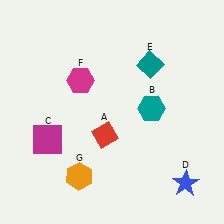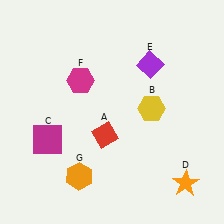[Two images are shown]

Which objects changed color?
B changed from teal to yellow. D changed from blue to orange. E changed from teal to purple.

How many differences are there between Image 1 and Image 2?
There are 3 differences between the two images.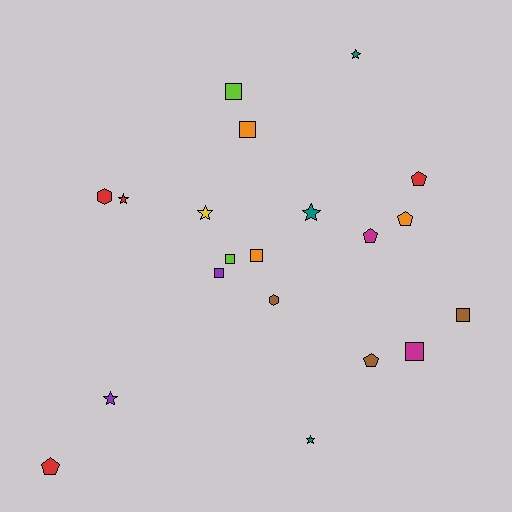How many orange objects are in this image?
There are 3 orange objects.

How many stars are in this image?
There are 6 stars.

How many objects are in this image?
There are 20 objects.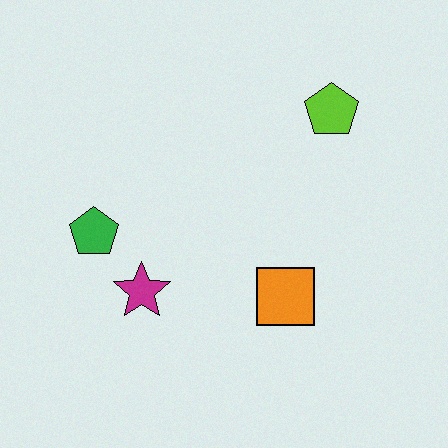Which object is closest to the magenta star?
The green pentagon is closest to the magenta star.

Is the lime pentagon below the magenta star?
No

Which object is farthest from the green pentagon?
The lime pentagon is farthest from the green pentagon.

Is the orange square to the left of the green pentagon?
No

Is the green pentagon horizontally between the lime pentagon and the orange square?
No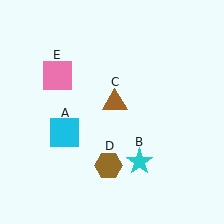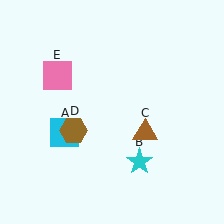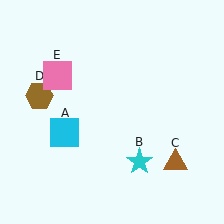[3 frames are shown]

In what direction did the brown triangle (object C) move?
The brown triangle (object C) moved down and to the right.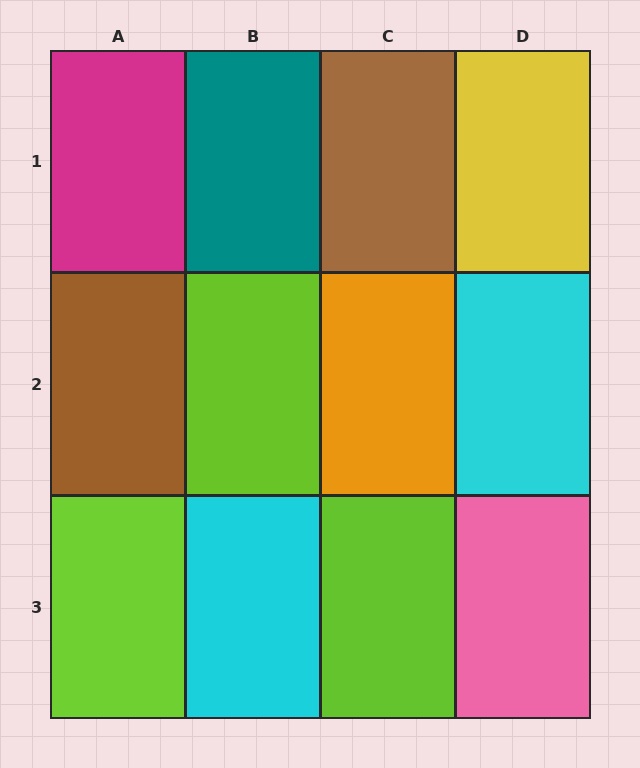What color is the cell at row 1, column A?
Magenta.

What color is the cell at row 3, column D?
Pink.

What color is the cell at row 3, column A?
Lime.